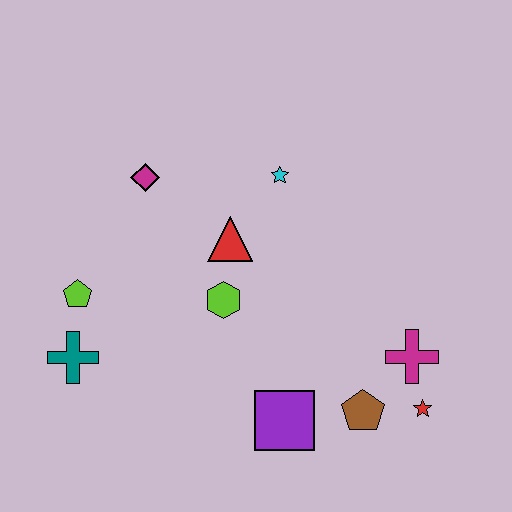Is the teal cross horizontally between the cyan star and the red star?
No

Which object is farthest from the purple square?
The magenta diamond is farthest from the purple square.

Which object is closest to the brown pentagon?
The red star is closest to the brown pentagon.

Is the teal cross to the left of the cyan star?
Yes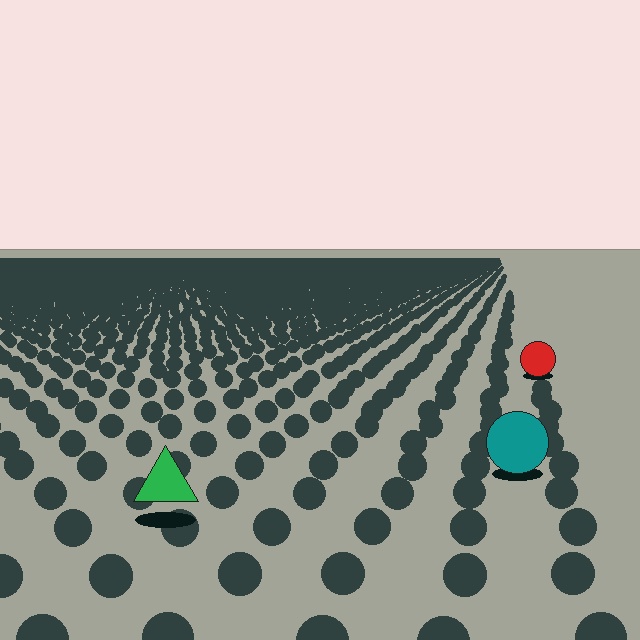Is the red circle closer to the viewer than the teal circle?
No. The teal circle is closer — you can tell from the texture gradient: the ground texture is coarser near it.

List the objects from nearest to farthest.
From nearest to farthest: the green triangle, the teal circle, the red circle.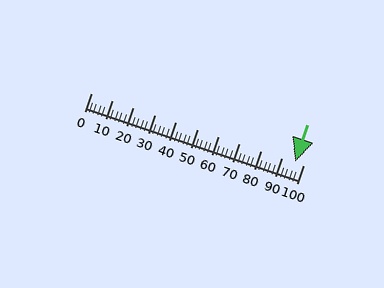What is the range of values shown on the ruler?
The ruler shows values from 0 to 100.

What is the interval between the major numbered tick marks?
The major tick marks are spaced 10 units apart.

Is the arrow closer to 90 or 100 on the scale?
The arrow is closer to 100.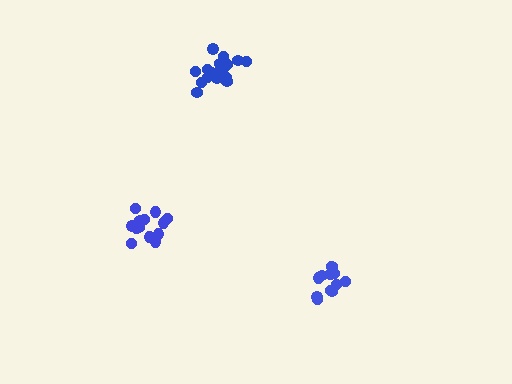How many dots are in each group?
Group 1: 15 dots, Group 2: 17 dots, Group 3: 12 dots (44 total).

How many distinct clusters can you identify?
There are 3 distinct clusters.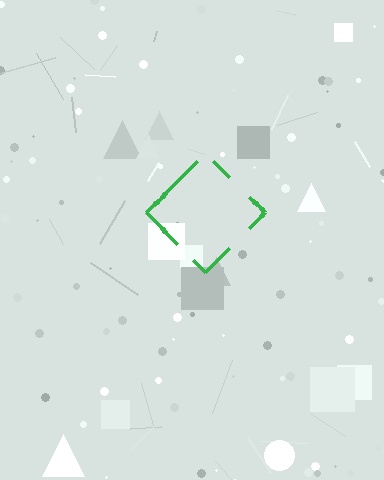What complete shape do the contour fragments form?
The contour fragments form a diamond.